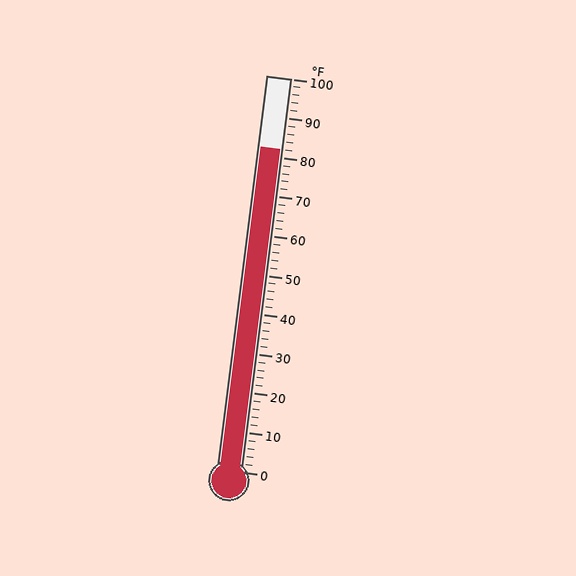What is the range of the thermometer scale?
The thermometer scale ranges from 0°F to 100°F.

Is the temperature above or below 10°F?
The temperature is above 10°F.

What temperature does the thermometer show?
The thermometer shows approximately 82°F.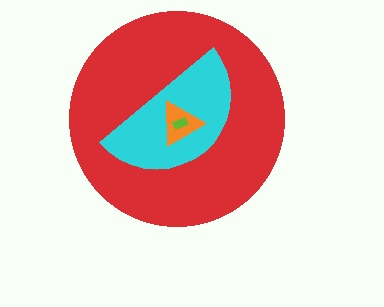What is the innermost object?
The lime rectangle.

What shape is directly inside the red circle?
The cyan semicircle.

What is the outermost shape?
The red circle.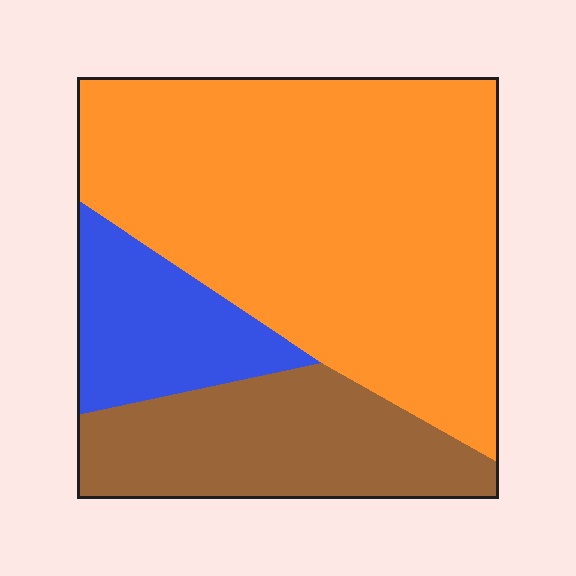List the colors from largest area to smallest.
From largest to smallest: orange, brown, blue.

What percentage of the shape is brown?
Brown takes up about one quarter (1/4) of the shape.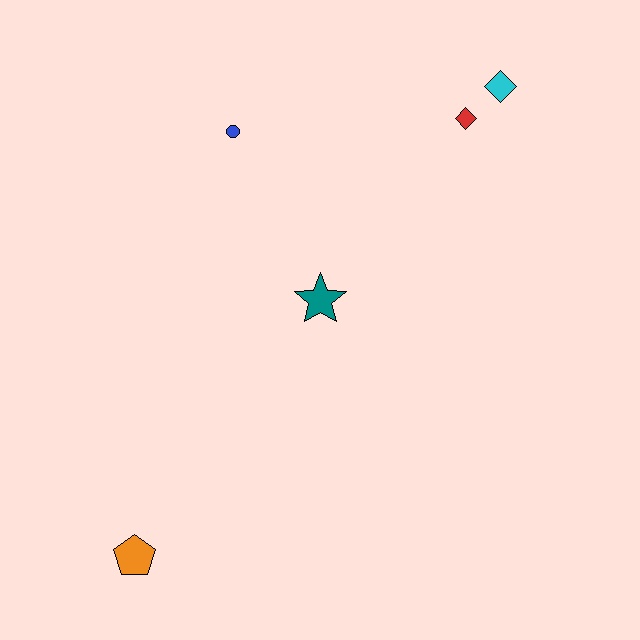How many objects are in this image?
There are 5 objects.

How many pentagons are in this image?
There is 1 pentagon.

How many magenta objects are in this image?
There are no magenta objects.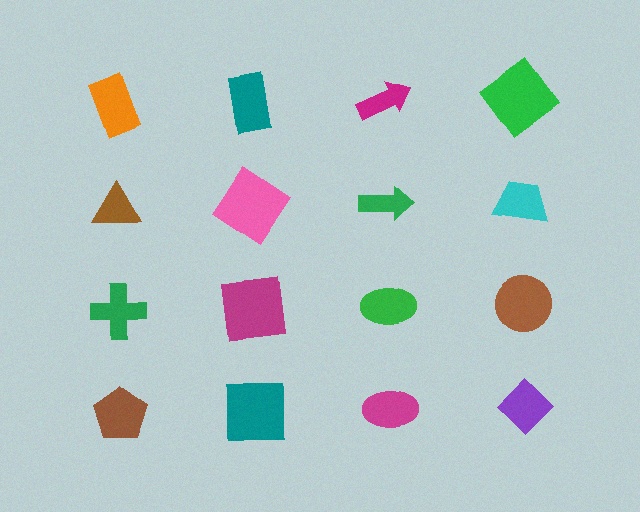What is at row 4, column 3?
A magenta ellipse.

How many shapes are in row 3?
4 shapes.